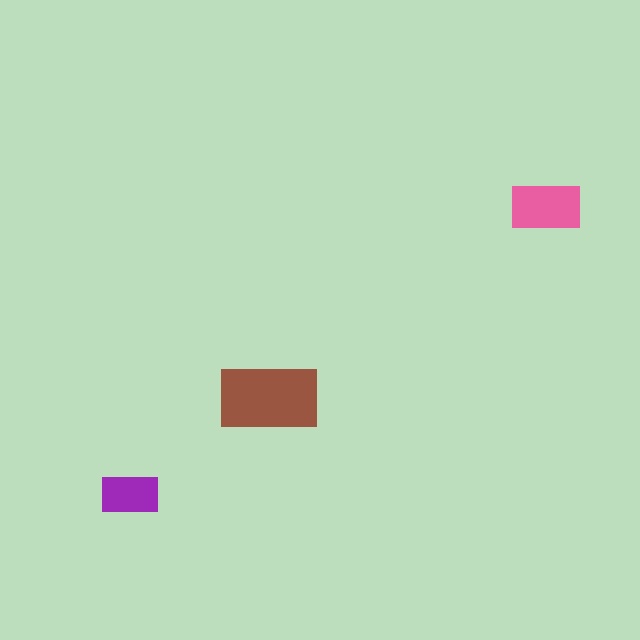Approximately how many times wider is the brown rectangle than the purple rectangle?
About 1.5 times wider.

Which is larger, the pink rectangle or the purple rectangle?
The pink one.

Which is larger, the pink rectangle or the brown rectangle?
The brown one.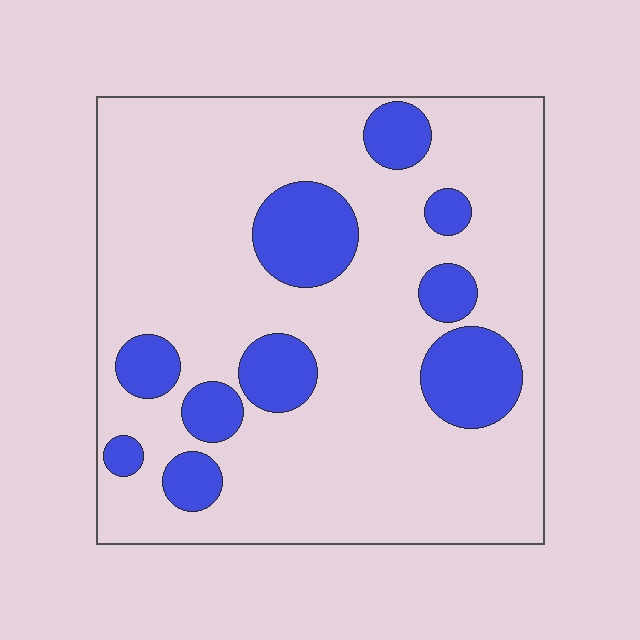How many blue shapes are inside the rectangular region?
10.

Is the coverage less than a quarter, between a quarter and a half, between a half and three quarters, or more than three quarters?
Less than a quarter.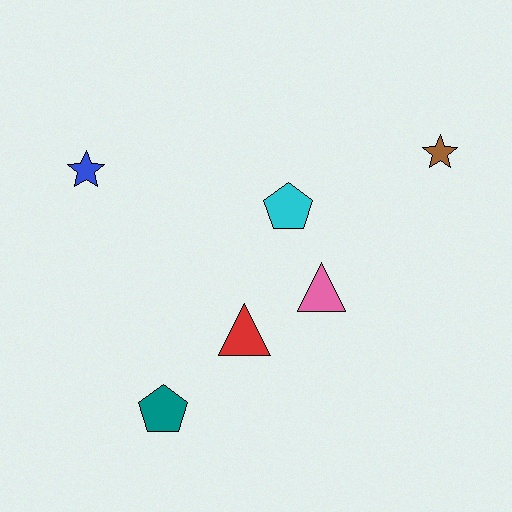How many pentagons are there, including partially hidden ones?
There are 2 pentagons.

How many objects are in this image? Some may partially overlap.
There are 6 objects.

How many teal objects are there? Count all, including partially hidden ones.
There is 1 teal object.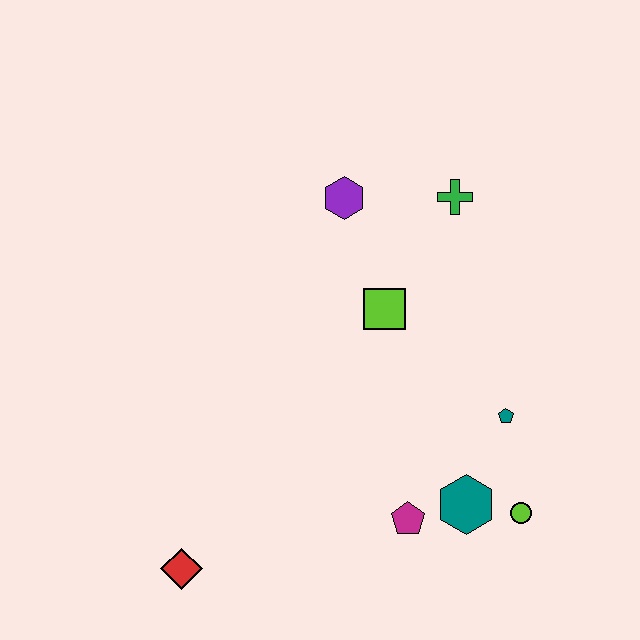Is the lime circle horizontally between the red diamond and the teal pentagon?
No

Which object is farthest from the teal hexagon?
The purple hexagon is farthest from the teal hexagon.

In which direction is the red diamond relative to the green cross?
The red diamond is below the green cross.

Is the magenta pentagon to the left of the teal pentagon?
Yes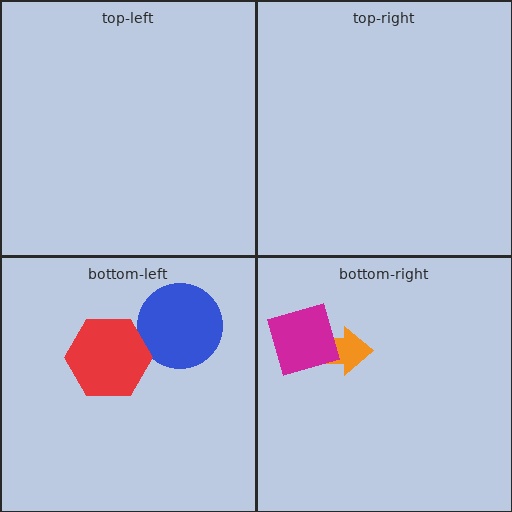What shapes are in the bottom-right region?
The orange arrow, the magenta diamond.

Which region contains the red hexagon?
The bottom-left region.